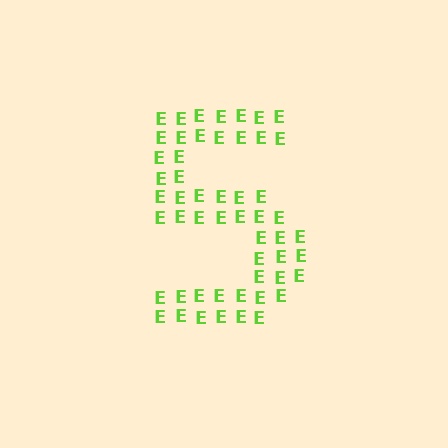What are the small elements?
The small elements are letter E's.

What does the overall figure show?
The overall figure shows the digit 5.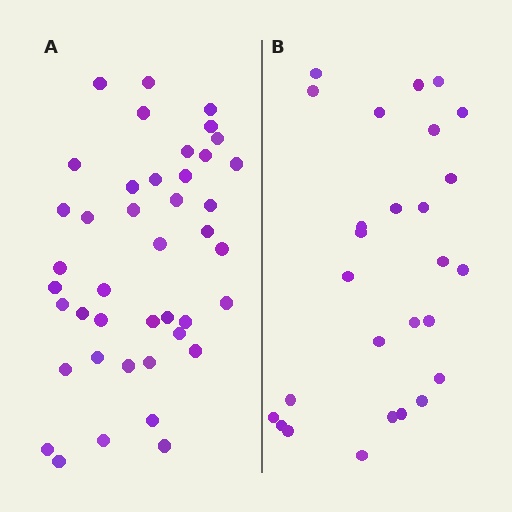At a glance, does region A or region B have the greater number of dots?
Region A (the left region) has more dots.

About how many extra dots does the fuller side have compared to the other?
Region A has approximately 15 more dots than region B.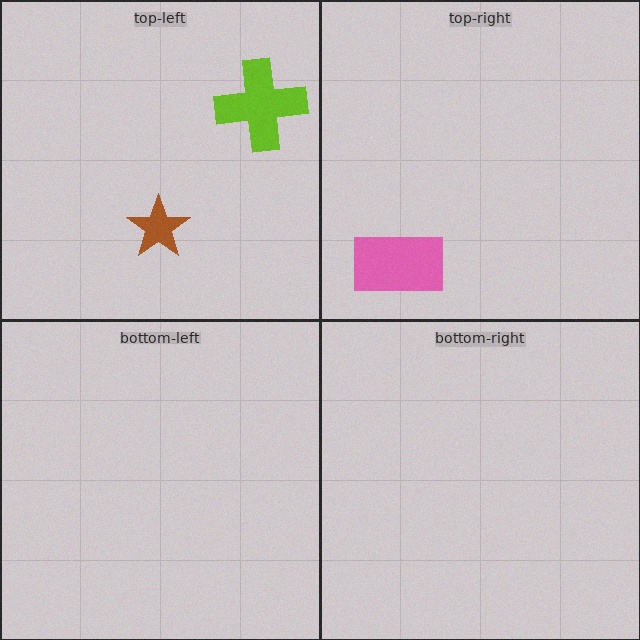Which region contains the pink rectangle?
The top-right region.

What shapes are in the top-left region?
The brown star, the lime cross.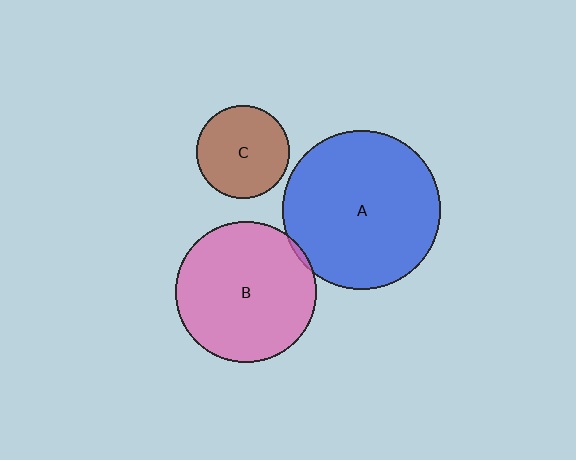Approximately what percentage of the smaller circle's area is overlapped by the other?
Approximately 5%.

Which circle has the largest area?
Circle A (blue).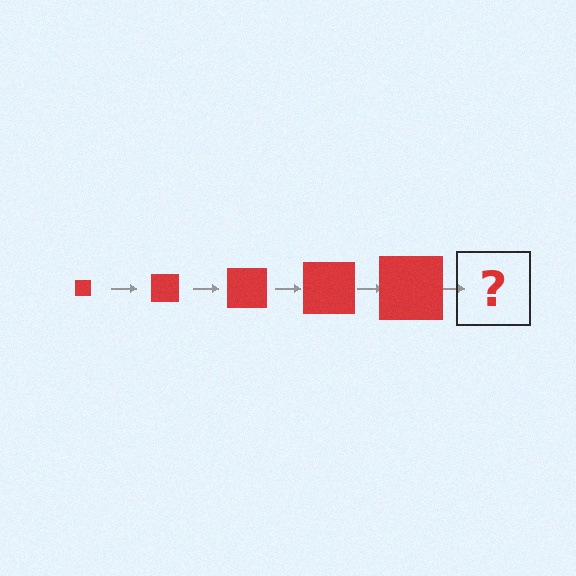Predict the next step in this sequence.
The next step is a red square, larger than the previous one.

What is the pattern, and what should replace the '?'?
The pattern is that the square gets progressively larger each step. The '?' should be a red square, larger than the previous one.